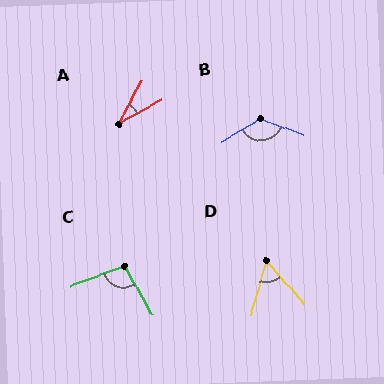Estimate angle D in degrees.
Approximately 57 degrees.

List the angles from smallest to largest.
A (33°), D (57°), C (99°), B (128°).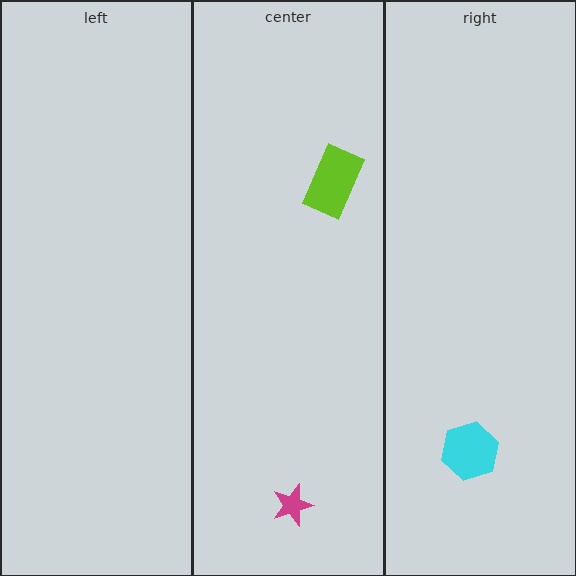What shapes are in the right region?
The cyan hexagon.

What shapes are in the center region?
The lime rectangle, the magenta star.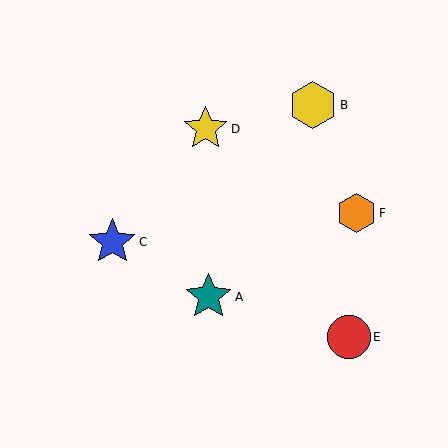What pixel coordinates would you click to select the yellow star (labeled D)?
Click at (206, 129) to select the yellow star D.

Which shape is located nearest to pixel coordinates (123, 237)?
The blue star (labeled C) at (112, 242) is nearest to that location.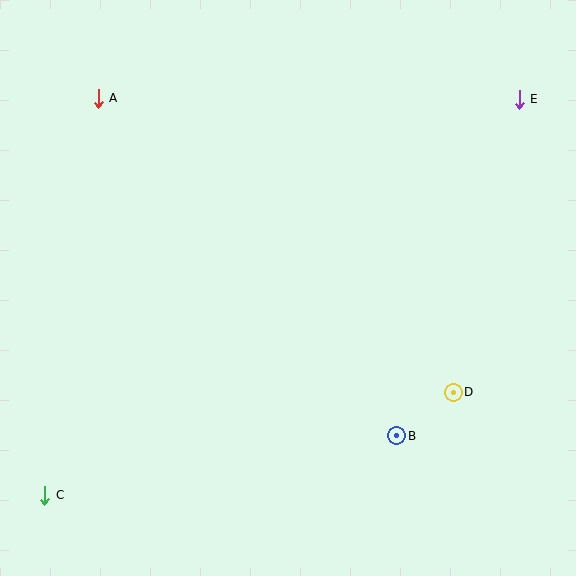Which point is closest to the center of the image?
Point B at (397, 436) is closest to the center.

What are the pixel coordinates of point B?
Point B is at (397, 436).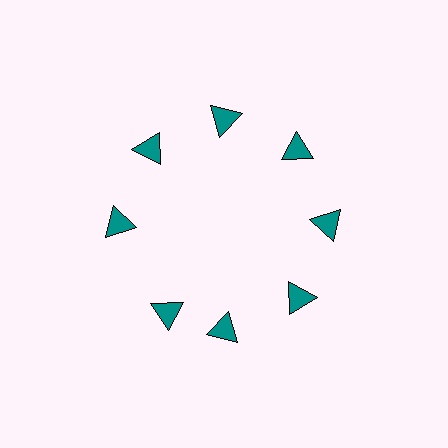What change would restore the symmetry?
The symmetry would be restored by rotating it back into even spacing with its neighbors so that all 8 triangles sit at equal angles and equal distance from the center.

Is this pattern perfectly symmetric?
No. The 8 teal triangles are arranged in a ring, but one element near the 8 o'clock position is rotated out of alignment along the ring, breaking the 8-fold rotational symmetry.